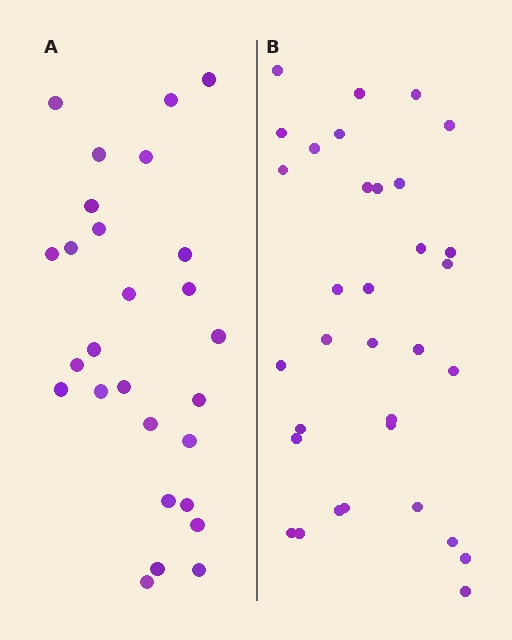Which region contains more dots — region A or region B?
Region B (the right region) has more dots.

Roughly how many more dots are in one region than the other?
Region B has about 6 more dots than region A.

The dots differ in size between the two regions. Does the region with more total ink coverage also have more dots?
No. Region A has more total ink coverage because its dots are larger, but region B actually contains more individual dots. Total area can be misleading — the number of items is what matters here.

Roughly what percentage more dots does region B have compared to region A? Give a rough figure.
About 20% more.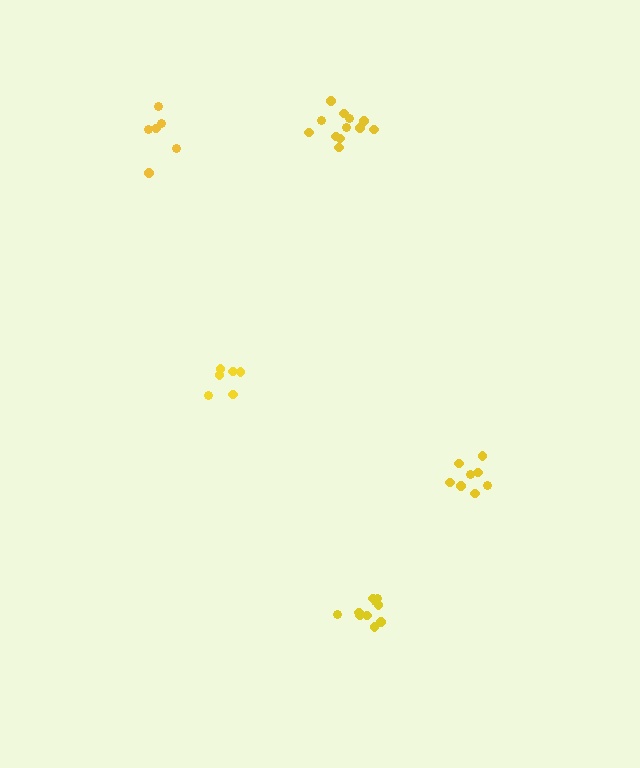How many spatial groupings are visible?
There are 5 spatial groupings.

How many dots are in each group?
Group 1: 8 dots, Group 2: 6 dots, Group 3: 6 dots, Group 4: 12 dots, Group 5: 10 dots (42 total).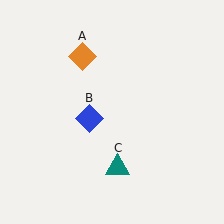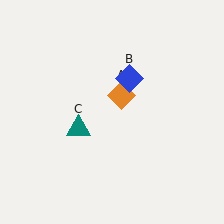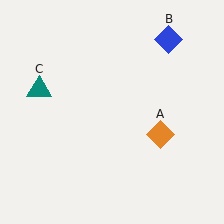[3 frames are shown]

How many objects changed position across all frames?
3 objects changed position: orange diamond (object A), blue diamond (object B), teal triangle (object C).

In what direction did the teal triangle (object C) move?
The teal triangle (object C) moved up and to the left.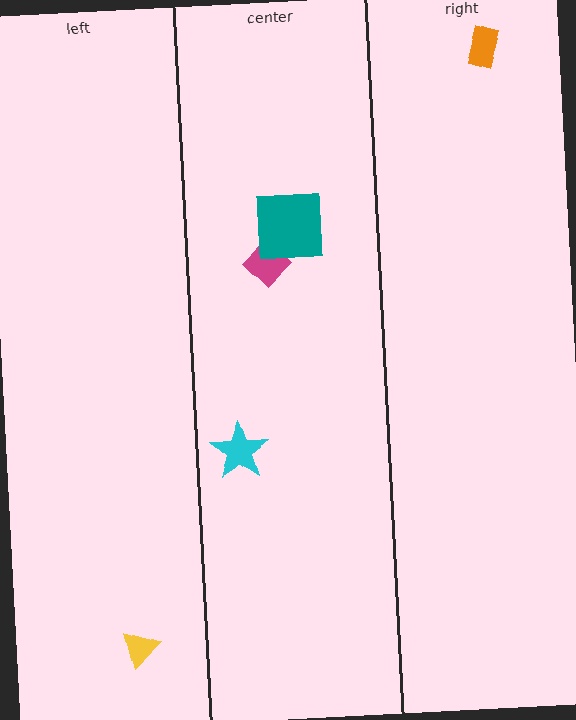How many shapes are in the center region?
3.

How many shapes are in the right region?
1.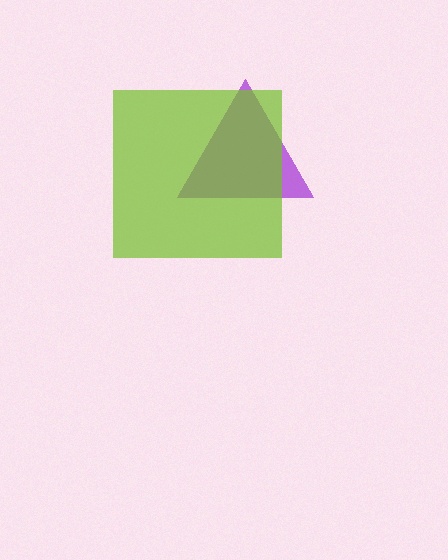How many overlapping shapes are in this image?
There are 2 overlapping shapes in the image.